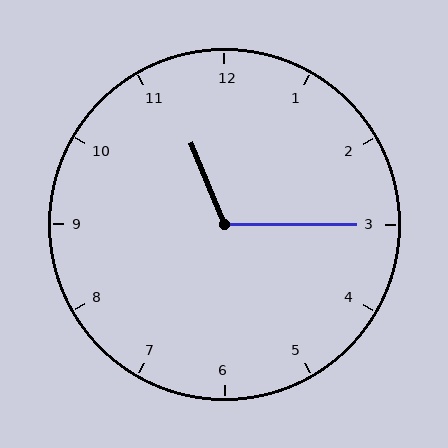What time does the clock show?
11:15.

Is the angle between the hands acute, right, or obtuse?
It is obtuse.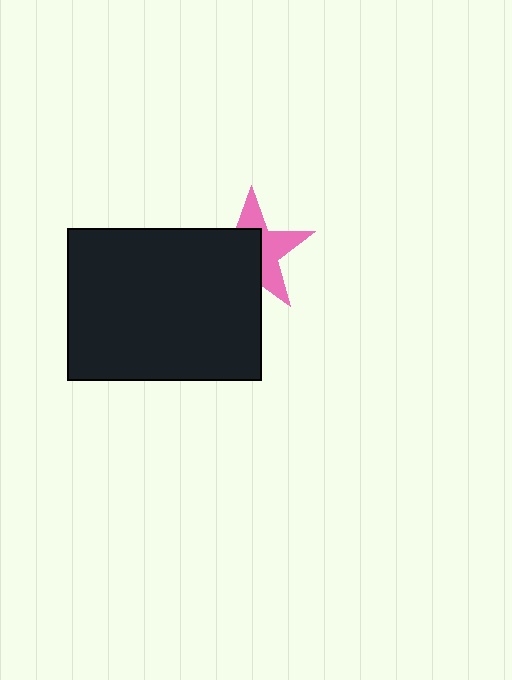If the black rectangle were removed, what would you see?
You would see the complete pink star.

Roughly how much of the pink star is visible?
About half of it is visible (roughly 46%).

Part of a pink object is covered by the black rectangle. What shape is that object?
It is a star.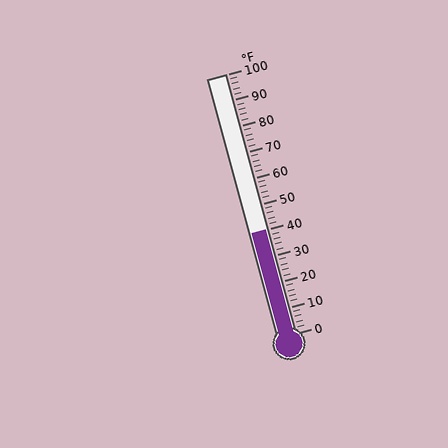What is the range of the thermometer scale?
The thermometer scale ranges from 0°F to 100°F.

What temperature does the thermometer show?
The thermometer shows approximately 40°F.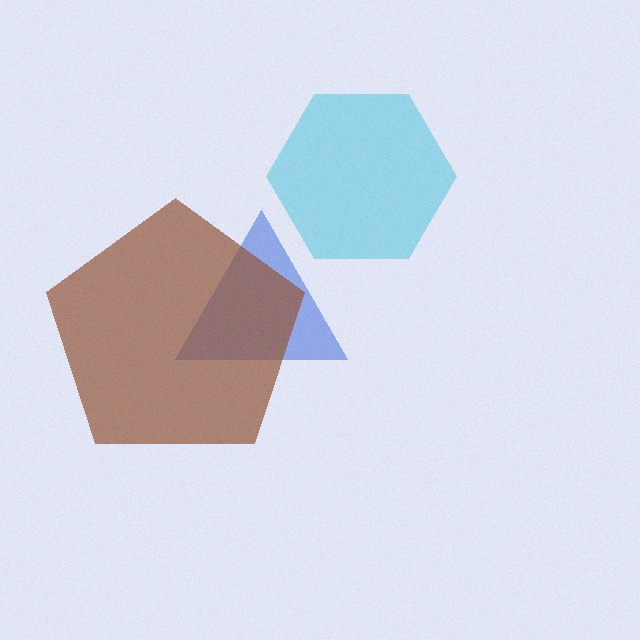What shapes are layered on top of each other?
The layered shapes are: a cyan hexagon, a blue triangle, a brown pentagon.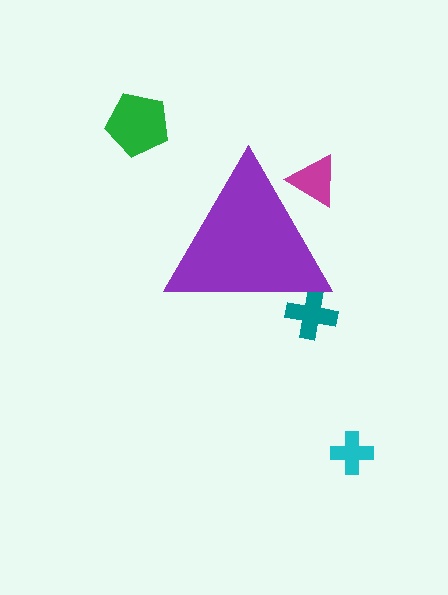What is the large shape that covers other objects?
A purple triangle.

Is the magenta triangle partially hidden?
Yes, the magenta triangle is partially hidden behind the purple triangle.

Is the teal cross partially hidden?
Yes, the teal cross is partially hidden behind the purple triangle.